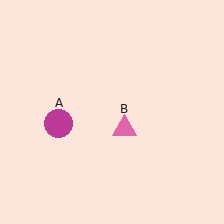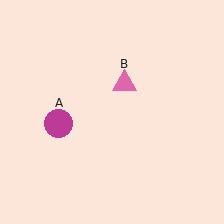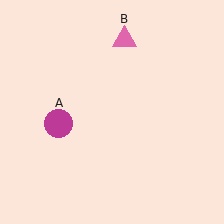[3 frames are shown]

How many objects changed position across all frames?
1 object changed position: pink triangle (object B).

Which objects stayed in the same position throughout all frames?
Magenta circle (object A) remained stationary.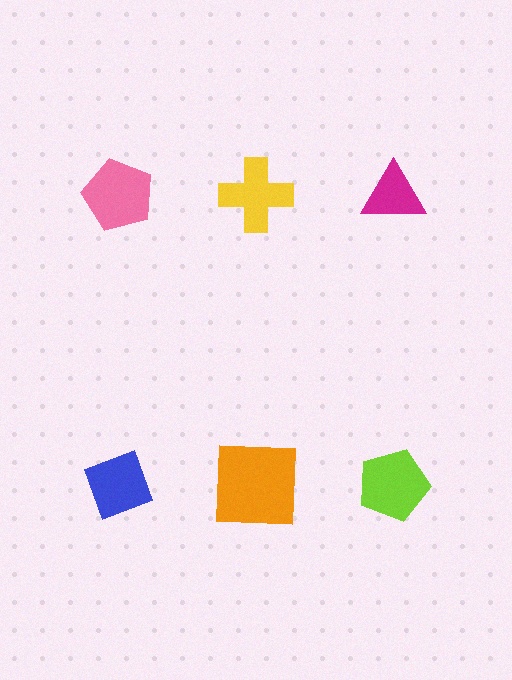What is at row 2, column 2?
An orange square.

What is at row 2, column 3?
A lime pentagon.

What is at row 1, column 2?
A yellow cross.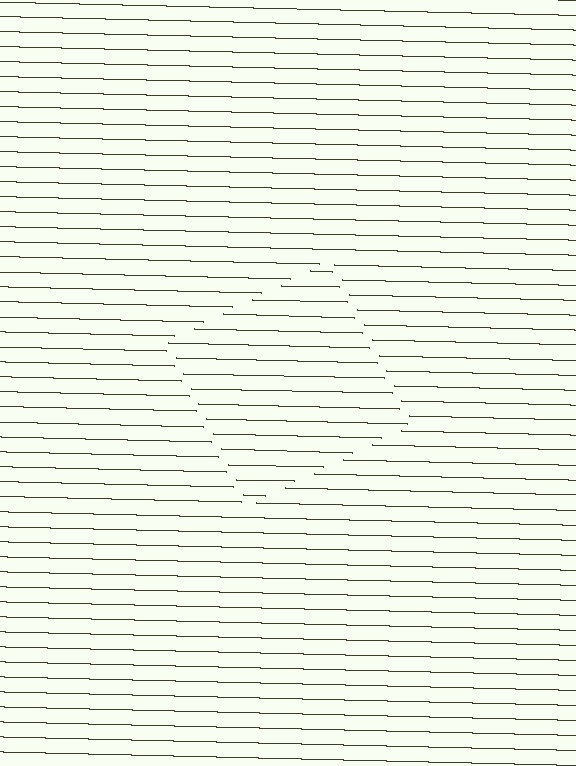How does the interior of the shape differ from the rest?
The interior of the shape contains the same grating, shifted by half a period — the contour is defined by the phase discontinuity where line-ends from the inner and outer gratings abut.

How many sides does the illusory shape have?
4 sides — the line-ends trace a square.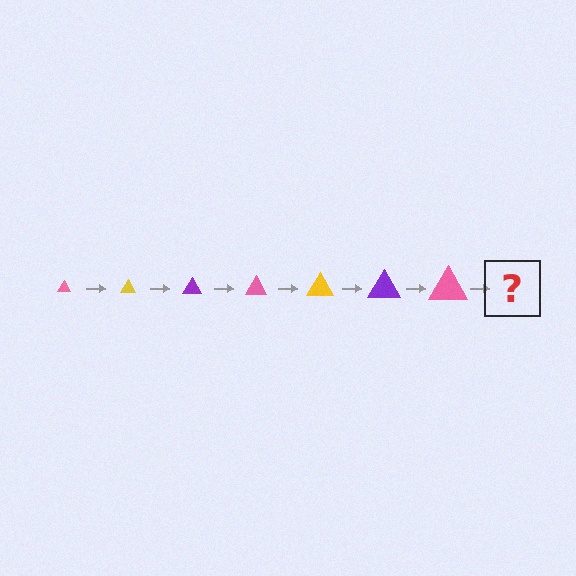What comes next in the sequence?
The next element should be a yellow triangle, larger than the previous one.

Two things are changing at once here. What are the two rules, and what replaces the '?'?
The two rules are that the triangle grows larger each step and the color cycles through pink, yellow, and purple. The '?' should be a yellow triangle, larger than the previous one.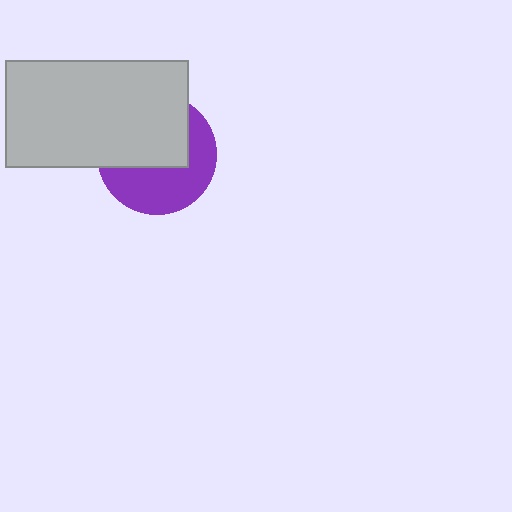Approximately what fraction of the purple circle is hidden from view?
Roughly 52% of the purple circle is hidden behind the light gray rectangle.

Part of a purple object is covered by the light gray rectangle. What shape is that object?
It is a circle.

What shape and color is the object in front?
The object in front is a light gray rectangle.